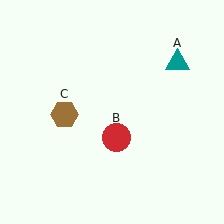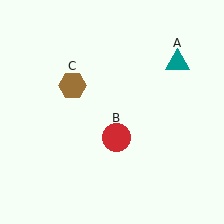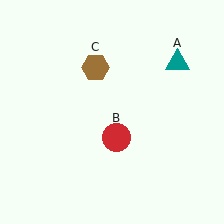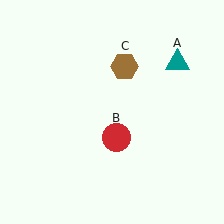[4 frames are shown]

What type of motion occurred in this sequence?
The brown hexagon (object C) rotated clockwise around the center of the scene.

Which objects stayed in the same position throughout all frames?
Teal triangle (object A) and red circle (object B) remained stationary.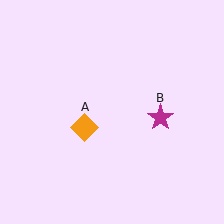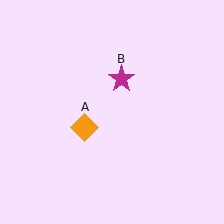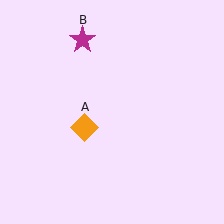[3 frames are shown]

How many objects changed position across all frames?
1 object changed position: magenta star (object B).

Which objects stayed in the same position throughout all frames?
Orange diamond (object A) remained stationary.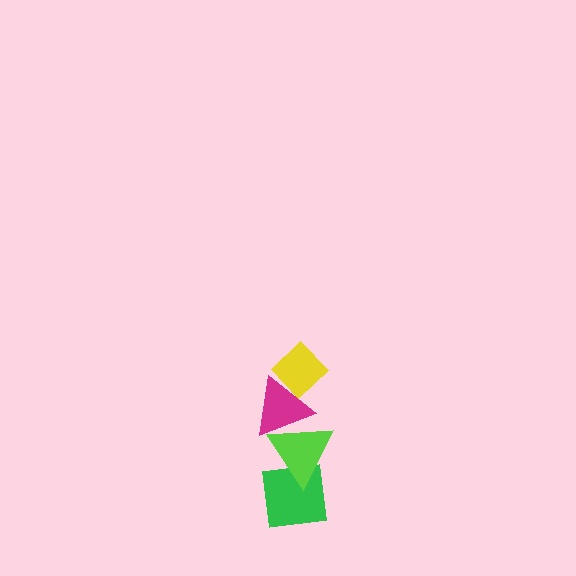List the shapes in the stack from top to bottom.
From top to bottom: the yellow diamond, the magenta triangle, the lime triangle, the green square.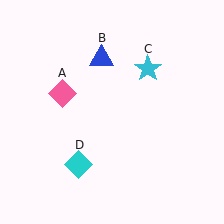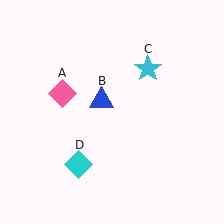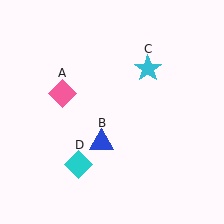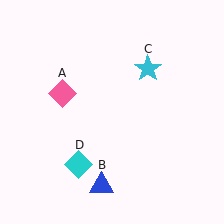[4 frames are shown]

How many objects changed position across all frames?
1 object changed position: blue triangle (object B).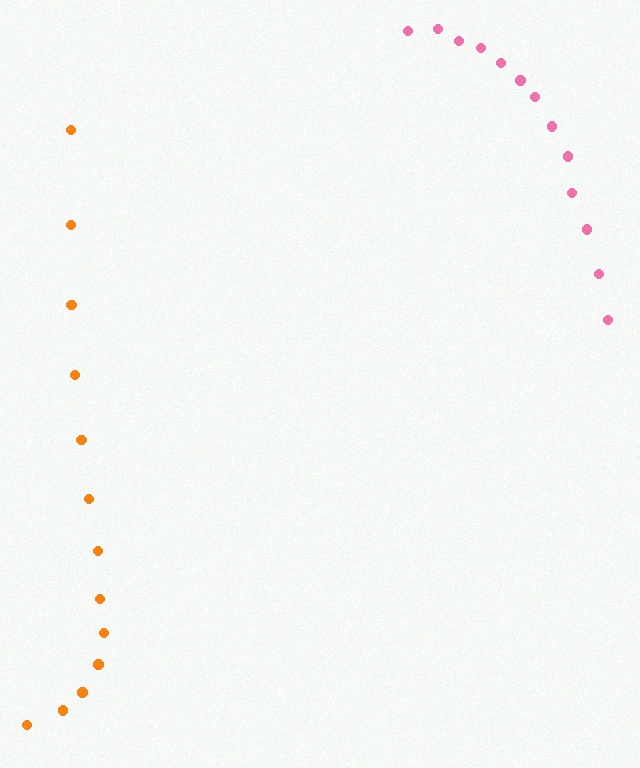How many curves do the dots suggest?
There are 2 distinct paths.